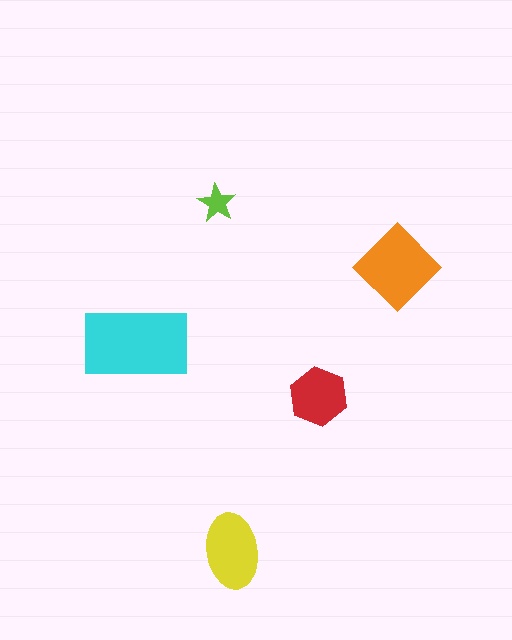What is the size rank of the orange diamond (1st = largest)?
2nd.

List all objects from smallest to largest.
The lime star, the red hexagon, the yellow ellipse, the orange diamond, the cyan rectangle.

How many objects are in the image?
There are 5 objects in the image.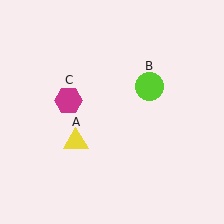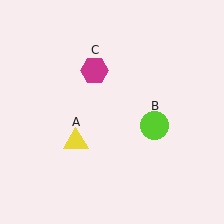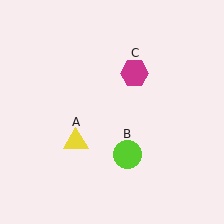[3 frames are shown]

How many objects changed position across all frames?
2 objects changed position: lime circle (object B), magenta hexagon (object C).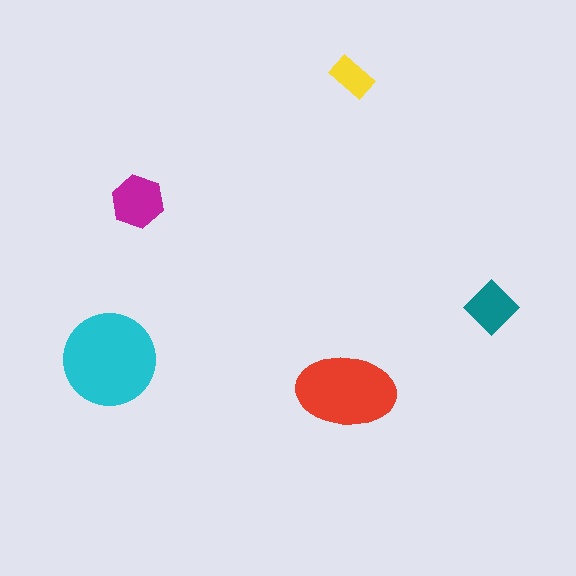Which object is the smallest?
The yellow rectangle.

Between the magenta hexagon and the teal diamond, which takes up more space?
The magenta hexagon.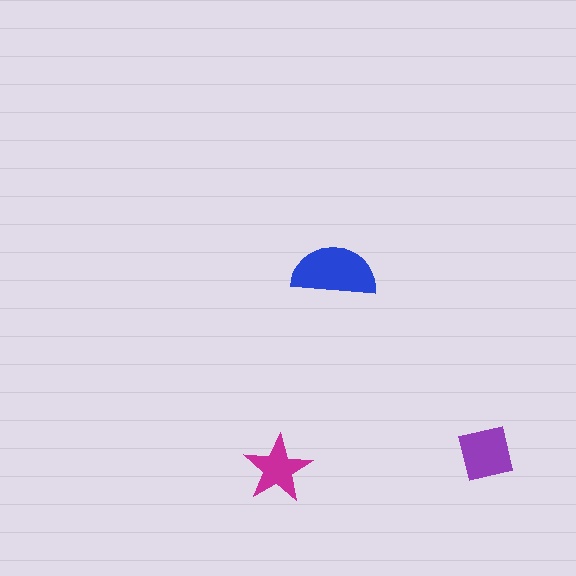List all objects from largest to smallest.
The blue semicircle, the purple square, the magenta star.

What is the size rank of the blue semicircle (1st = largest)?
1st.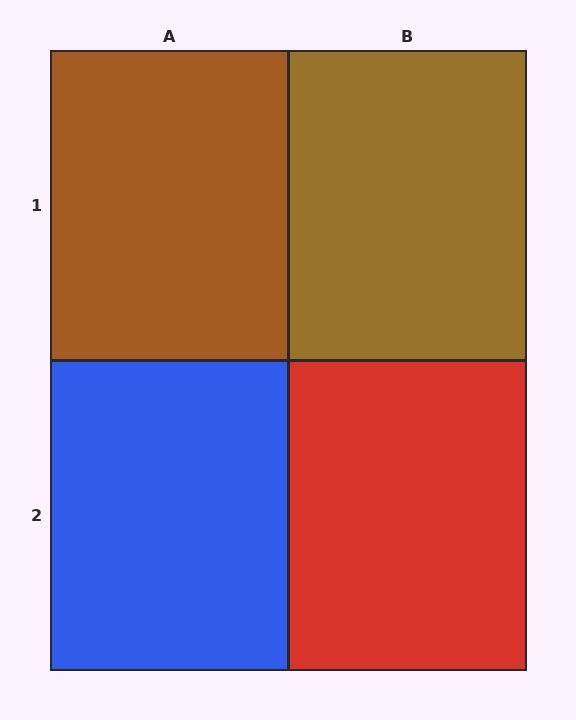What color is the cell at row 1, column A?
Brown.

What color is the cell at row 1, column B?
Brown.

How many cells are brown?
2 cells are brown.